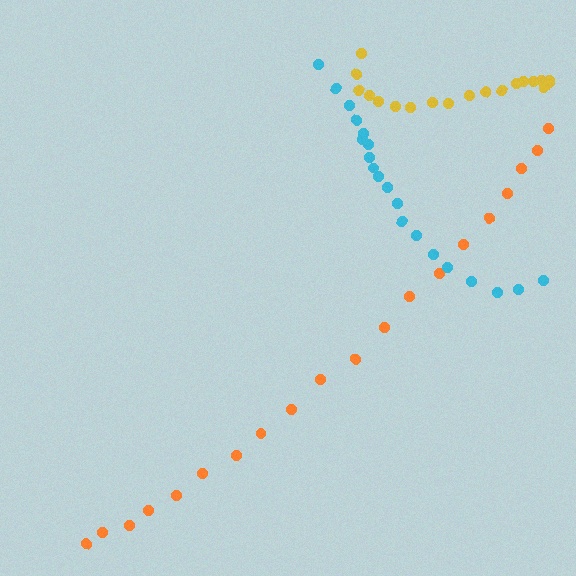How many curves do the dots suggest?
There are 3 distinct paths.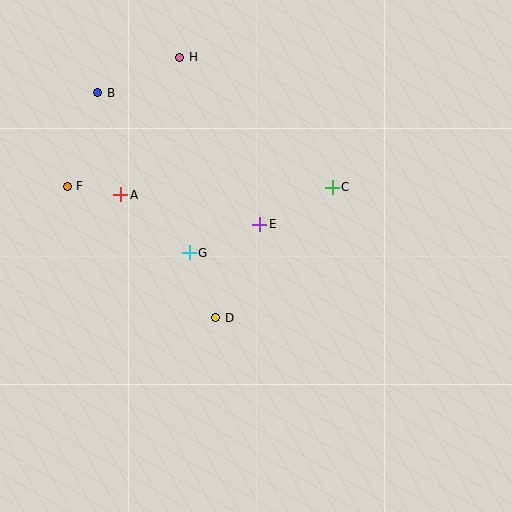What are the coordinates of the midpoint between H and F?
The midpoint between H and F is at (123, 122).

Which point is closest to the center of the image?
Point E at (260, 224) is closest to the center.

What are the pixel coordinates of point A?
Point A is at (120, 195).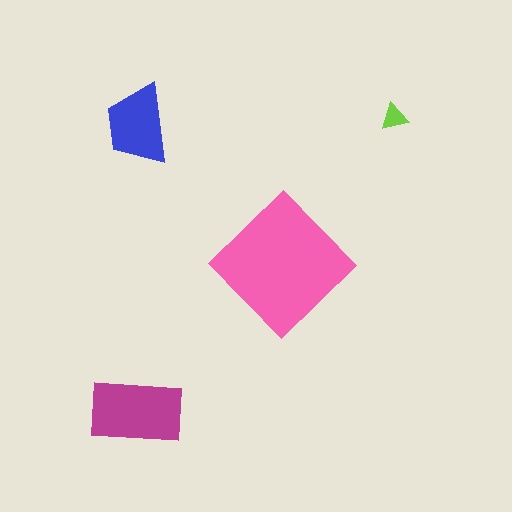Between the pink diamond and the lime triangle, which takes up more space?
The pink diamond.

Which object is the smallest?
The lime triangle.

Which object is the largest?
The pink diamond.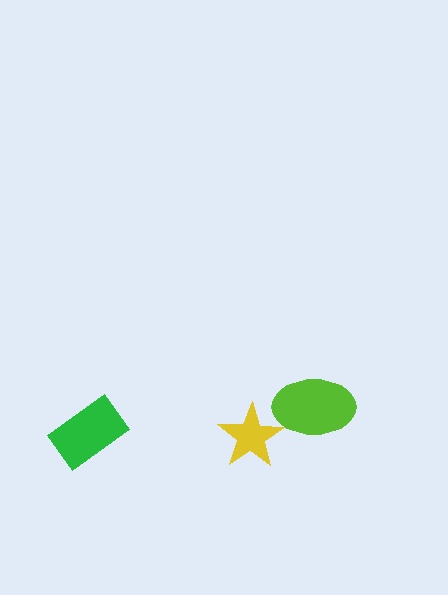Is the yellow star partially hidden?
Yes, it is partially covered by another shape.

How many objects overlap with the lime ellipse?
1 object overlaps with the lime ellipse.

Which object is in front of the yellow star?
The lime ellipse is in front of the yellow star.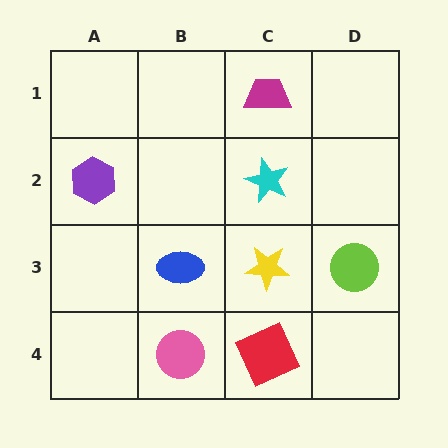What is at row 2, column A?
A purple hexagon.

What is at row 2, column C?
A cyan star.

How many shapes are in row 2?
2 shapes.